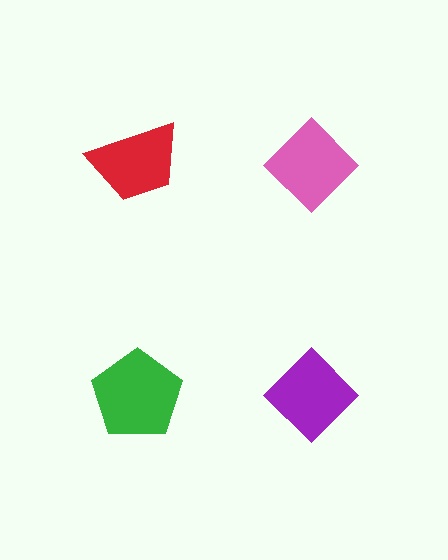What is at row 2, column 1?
A green pentagon.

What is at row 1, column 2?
A pink diamond.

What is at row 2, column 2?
A purple diamond.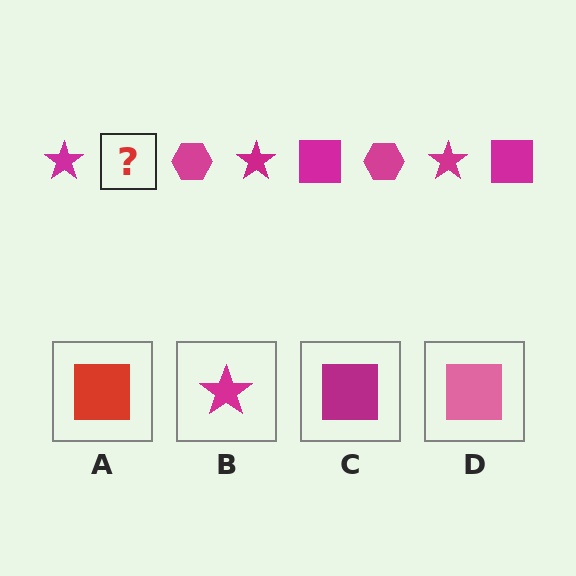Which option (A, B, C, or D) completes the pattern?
C.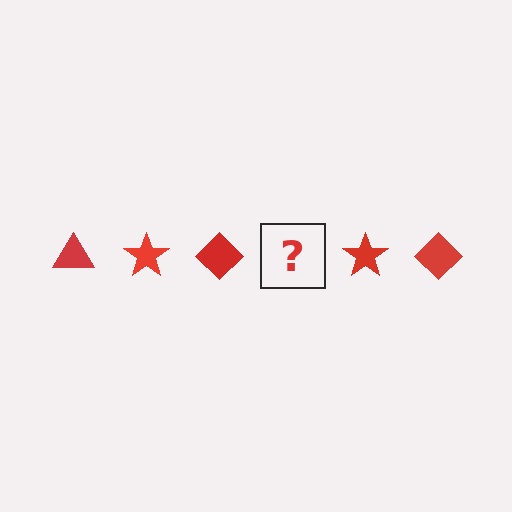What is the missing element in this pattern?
The missing element is a red triangle.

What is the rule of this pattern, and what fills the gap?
The rule is that the pattern cycles through triangle, star, diamond shapes in red. The gap should be filled with a red triangle.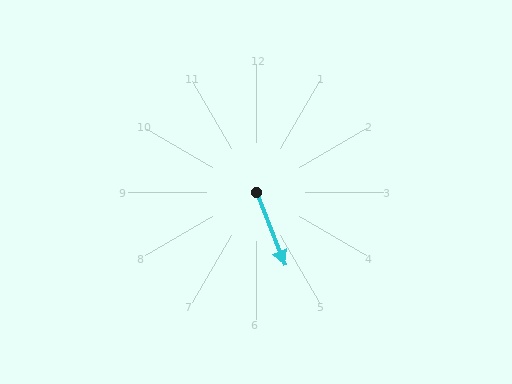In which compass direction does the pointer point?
South.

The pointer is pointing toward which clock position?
Roughly 5 o'clock.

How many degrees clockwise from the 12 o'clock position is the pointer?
Approximately 158 degrees.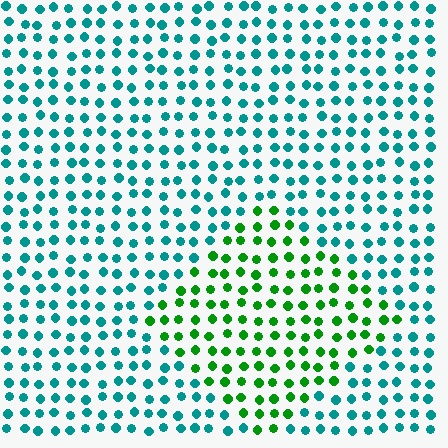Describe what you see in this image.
The image is filled with small teal elements in a uniform arrangement. A diamond-shaped region is visible where the elements are tinted to a slightly different hue, forming a subtle color boundary.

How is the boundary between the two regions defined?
The boundary is defined purely by a slight shift in hue (about 54 degrees). Spacing, size, and orientation are identical on both sides.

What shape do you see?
I see a diamond.